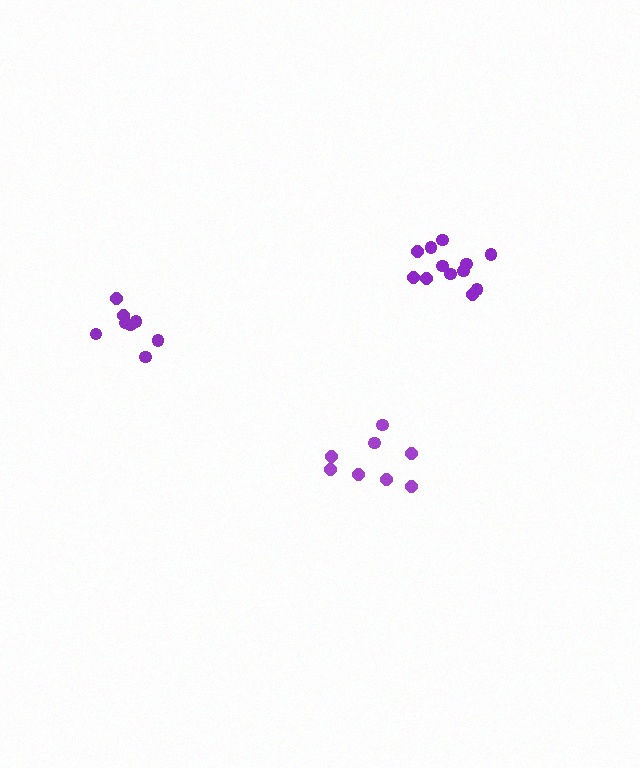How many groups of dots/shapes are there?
There are 3 groups.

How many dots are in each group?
Group 1: 12 dots, Group 2: 8 dots, Group 3: 8 dots (28 total).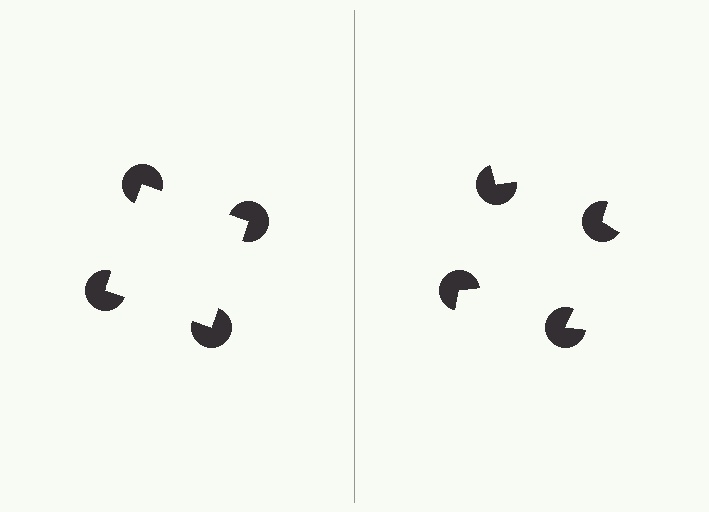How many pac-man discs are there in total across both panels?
8 — 4 on each side.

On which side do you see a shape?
An illusory square appears on the left side. On the right side the wedge cuts are rotated, so no coherent shape forms.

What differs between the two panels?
The pac-man discs are positioned identically on both sides; only the wedge orientations differ. On the left they align to a square; on the right they are misaligned.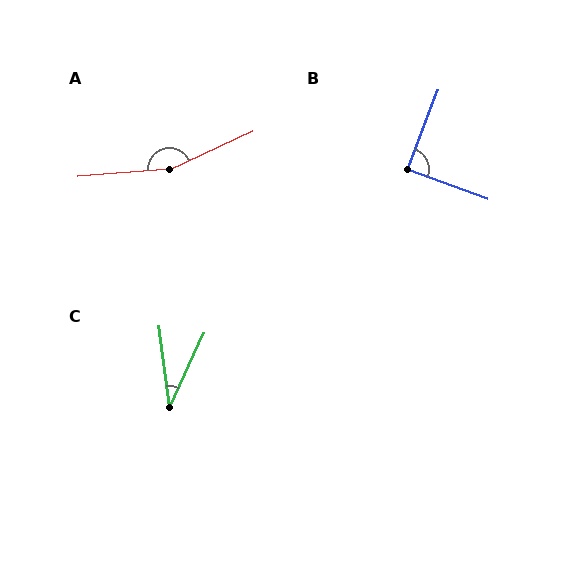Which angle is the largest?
A, at approximately 160 degrees.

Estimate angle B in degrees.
Approximately 89 degrees.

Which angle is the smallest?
C, at approximately 32 degrees.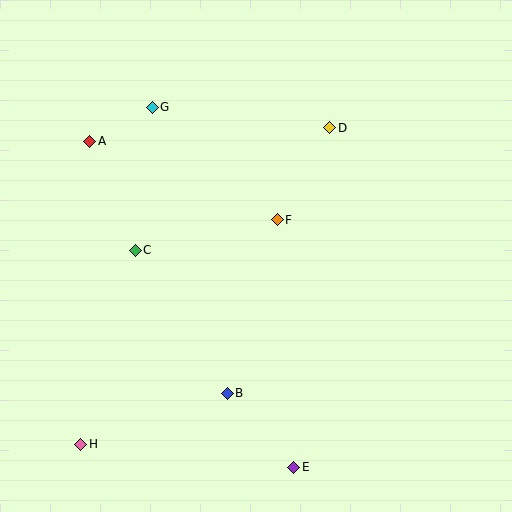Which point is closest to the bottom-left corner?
Point H is closest to the bottom-left corner.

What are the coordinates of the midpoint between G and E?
The midpoint between G and E is at (223, 287).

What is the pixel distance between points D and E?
The distance between D and E is 341 pixels.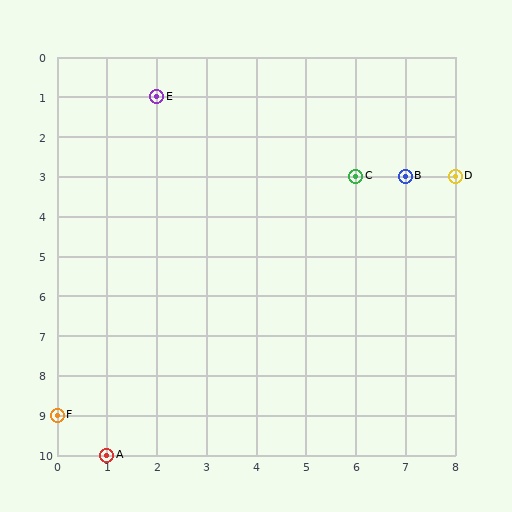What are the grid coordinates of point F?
Point F is at grid coordinates (0, 9).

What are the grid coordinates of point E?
Point E is at grid coordinates (2, 1).